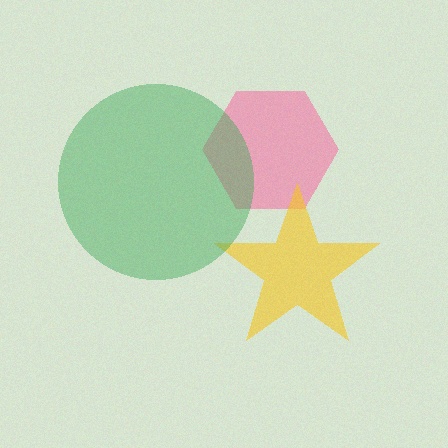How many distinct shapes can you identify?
There are 3 distinct shapes: a pink hexagon, a yellow star, a green circle.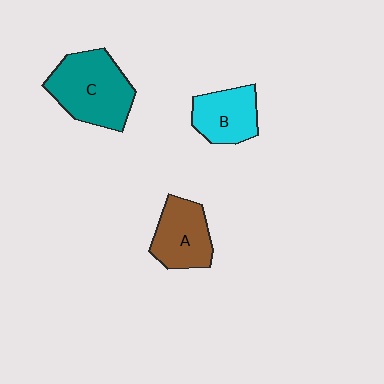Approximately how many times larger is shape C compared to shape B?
Approximately 1.6 times.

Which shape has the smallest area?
Shape B (cyan).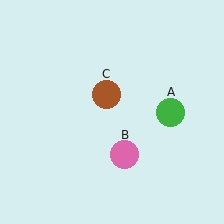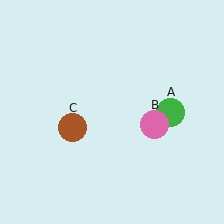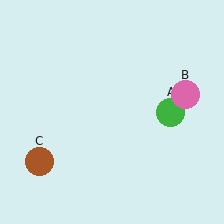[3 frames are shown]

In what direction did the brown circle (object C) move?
The brown circle (object C) moved down and to the left.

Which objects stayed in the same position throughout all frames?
Green circle (object A) remained stationary.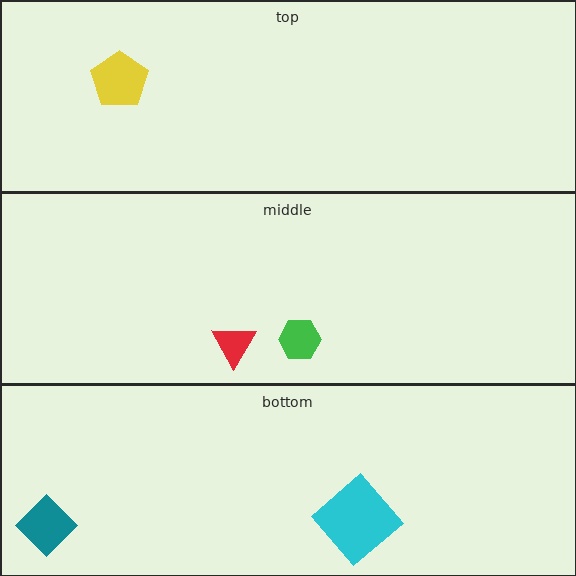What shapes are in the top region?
The yellow pentagon.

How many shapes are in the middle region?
2.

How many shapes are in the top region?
1.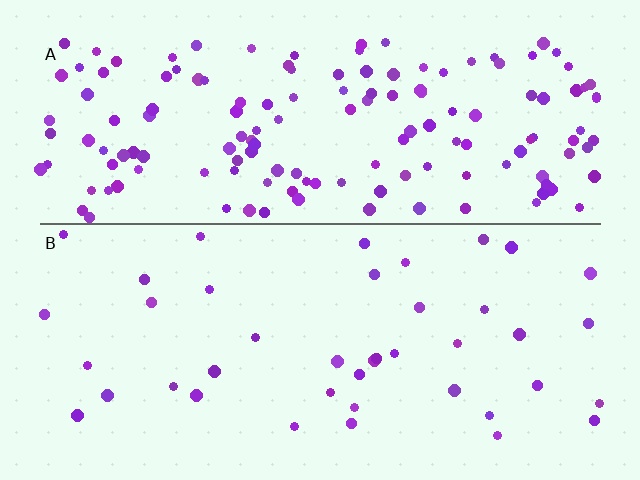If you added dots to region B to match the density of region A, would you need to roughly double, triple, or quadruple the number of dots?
Approximately quadruple.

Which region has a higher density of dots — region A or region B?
A (the top).